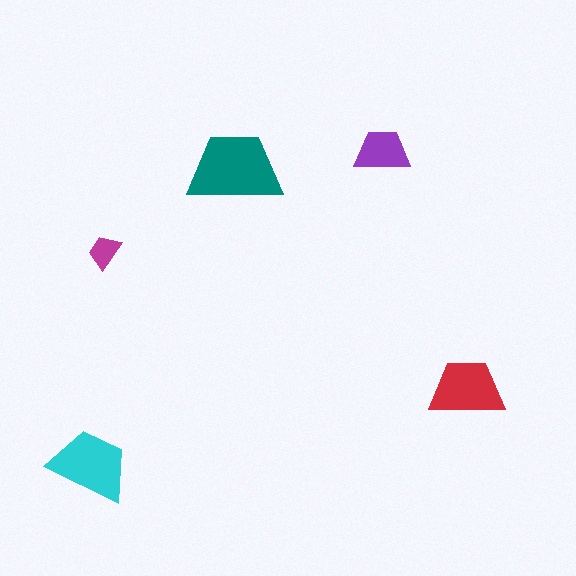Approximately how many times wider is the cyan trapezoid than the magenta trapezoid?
About 2.5 times wider.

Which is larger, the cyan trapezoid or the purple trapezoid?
The cyan one.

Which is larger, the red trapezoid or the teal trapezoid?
The teal one.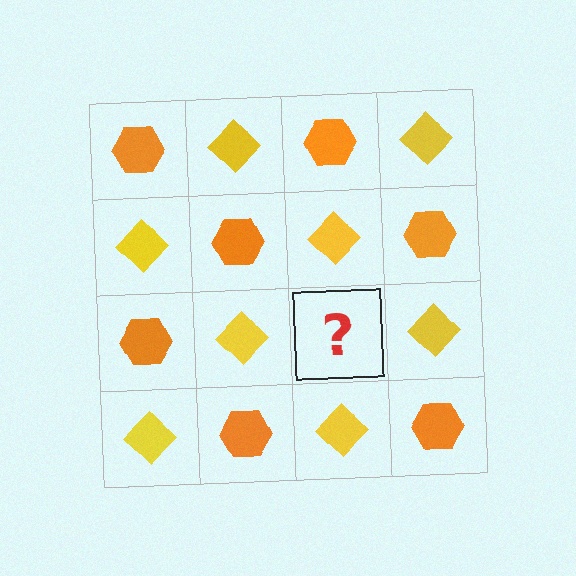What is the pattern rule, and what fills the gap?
The rule is that it alternates orange hexagon and yellow diamond in a checkerboard pattern. The gap should be filled with an orange hexagon.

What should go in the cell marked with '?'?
The missing cell should contain an orange hexagon.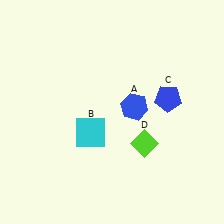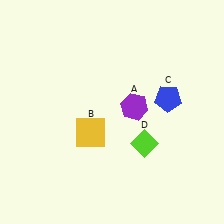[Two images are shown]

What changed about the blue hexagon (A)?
In Image 1, A is blue. In Image 2, it changed to purple.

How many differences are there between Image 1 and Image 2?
There are 2 differences between the two images.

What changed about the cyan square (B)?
In Image 1, B is cyan. In Image 2, it changed to yellow.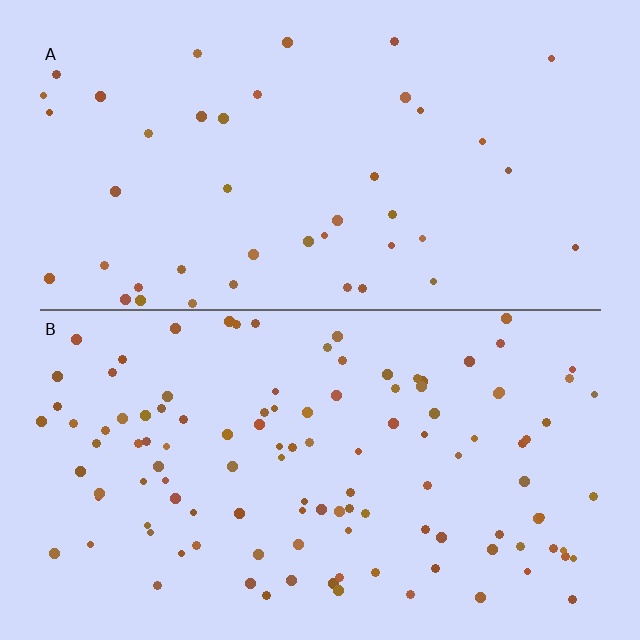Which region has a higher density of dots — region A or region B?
B (the bottom).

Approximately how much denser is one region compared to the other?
Approximately 2.7× — region B over region A.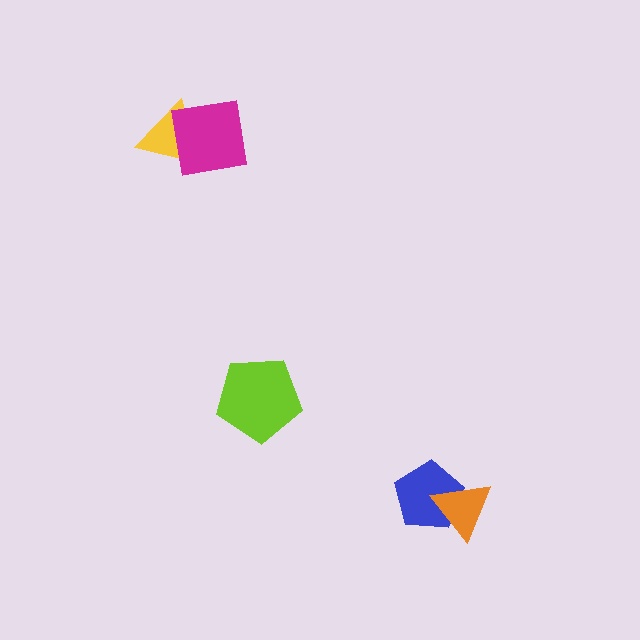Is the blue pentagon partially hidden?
Yes, it is partially covered by another shape.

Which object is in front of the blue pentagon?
The orange triangle is in front of the blue pentagon.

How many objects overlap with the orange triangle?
1 object overlaps with the orange triangle.